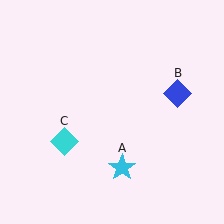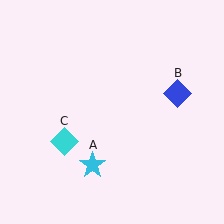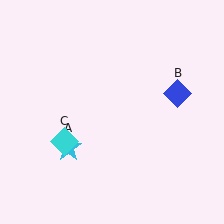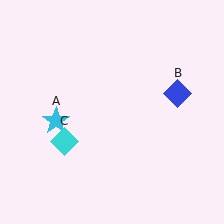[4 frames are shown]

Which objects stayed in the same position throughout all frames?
Blue diamond (object B) and cyan diamond (object C) remained stationary.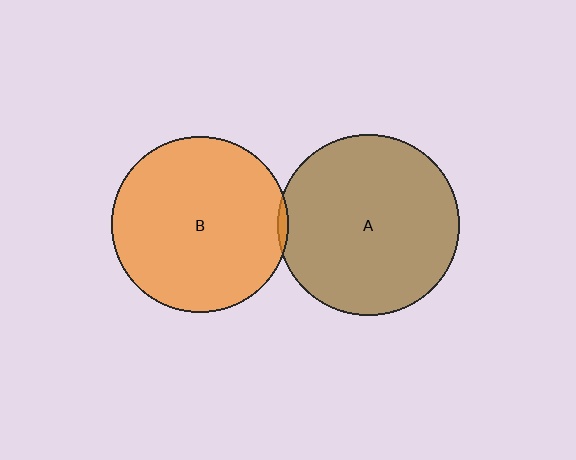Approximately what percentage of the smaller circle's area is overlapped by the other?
Approximately 5%.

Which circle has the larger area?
Circle A (brown).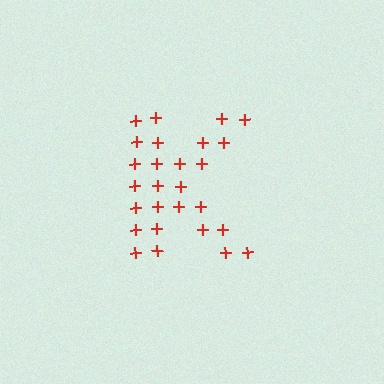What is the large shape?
The large shape is the letter K.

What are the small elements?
The small elements are plus signs.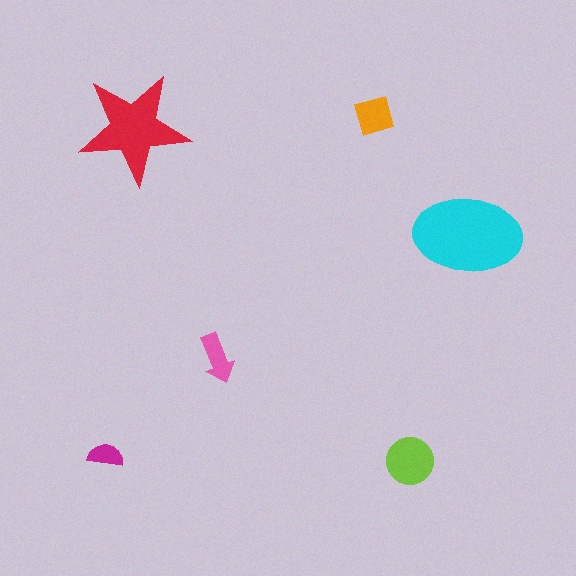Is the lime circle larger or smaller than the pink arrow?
Larger.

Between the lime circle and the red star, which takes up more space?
The red star.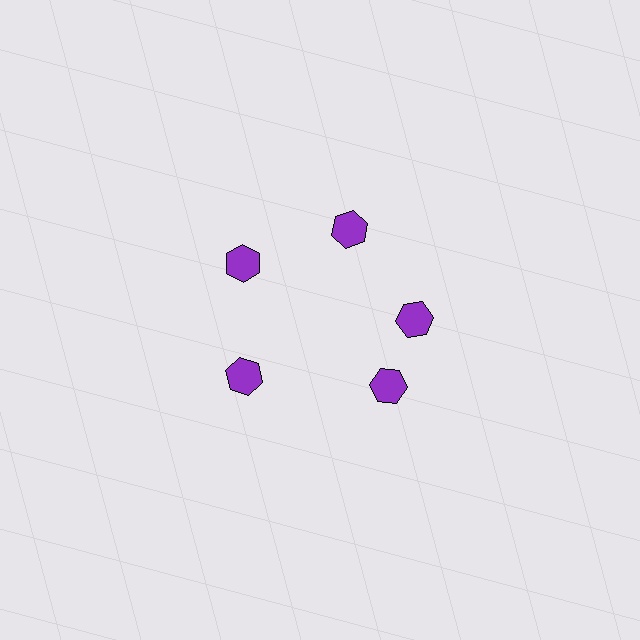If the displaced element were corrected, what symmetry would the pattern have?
It would have 5-fold rotational symmetry — the pattern would map onto itself every 72 degrees.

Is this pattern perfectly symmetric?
No. The 5 purple hexagons are arranged in a ring, but one element near the 5 o'clock position is rotated out of alignment along the ring, breaking the 5-fold rotational symmetry.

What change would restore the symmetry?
The symmetry would be restored by rotating it back into even spacing with its neighbors so that all 5 hexagons sit at equal angles and equal distance from the center.